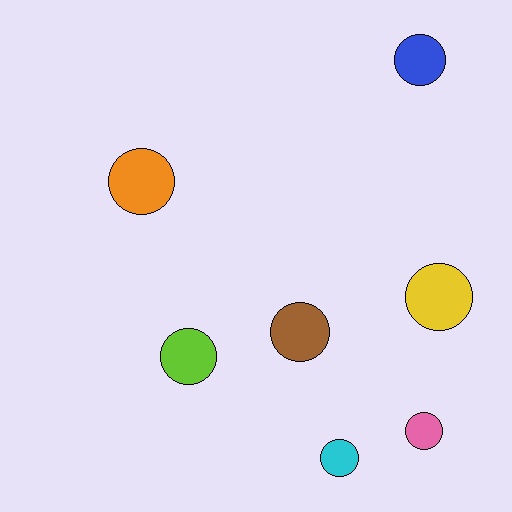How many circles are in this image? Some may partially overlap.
There are 7 circles.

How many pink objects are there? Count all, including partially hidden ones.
There is 1 pink object.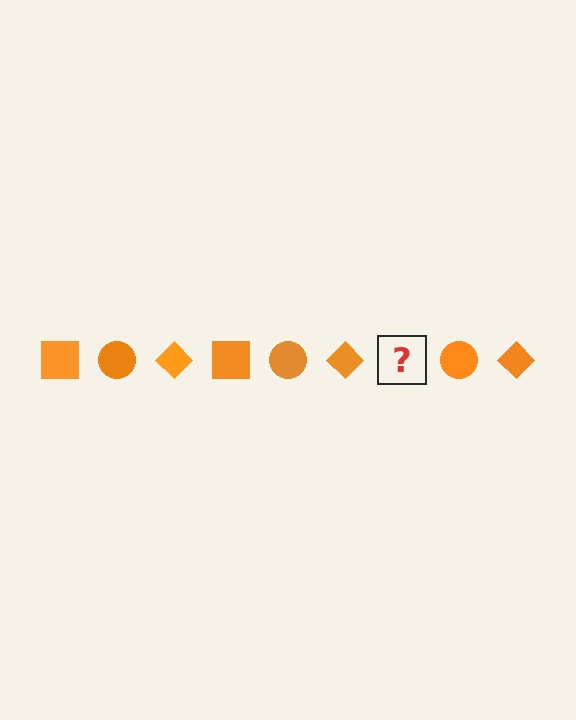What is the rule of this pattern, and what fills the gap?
The rule is that the pattern cycles through square, circle, diamond shapes in orange. The gap should be filled with an orange square.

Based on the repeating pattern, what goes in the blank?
The blank should be an orange square.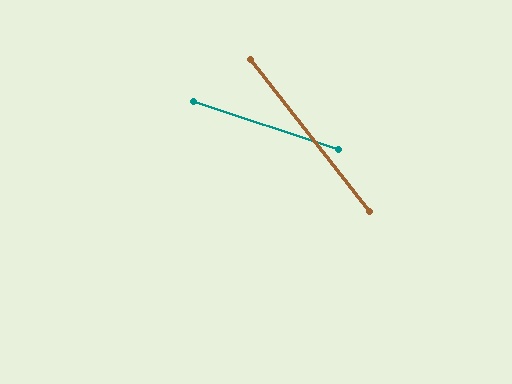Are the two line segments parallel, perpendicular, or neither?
Neither parallel nor perpendicular — they differ by about 34°.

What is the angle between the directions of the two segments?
Approximately 34 degrees.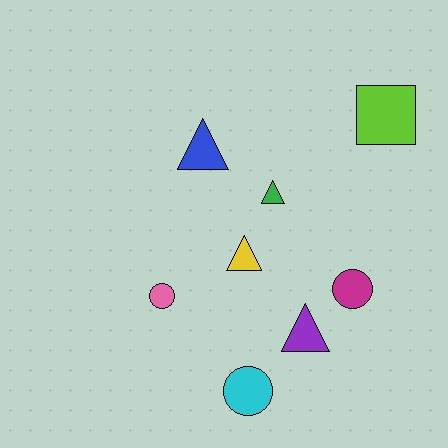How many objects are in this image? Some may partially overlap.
There are 8 objects.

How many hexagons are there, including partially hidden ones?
There are no hexagons.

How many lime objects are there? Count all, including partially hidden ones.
There is 1 lime object.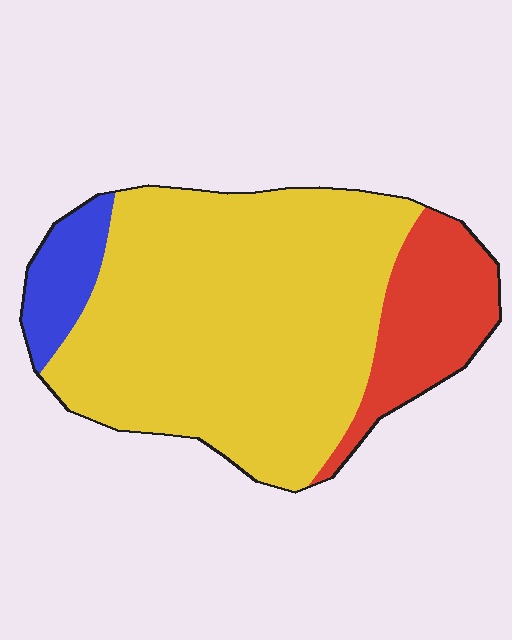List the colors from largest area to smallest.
From largest to smallest: yellow, red, blue.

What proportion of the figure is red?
Red covers 18% of the figure.